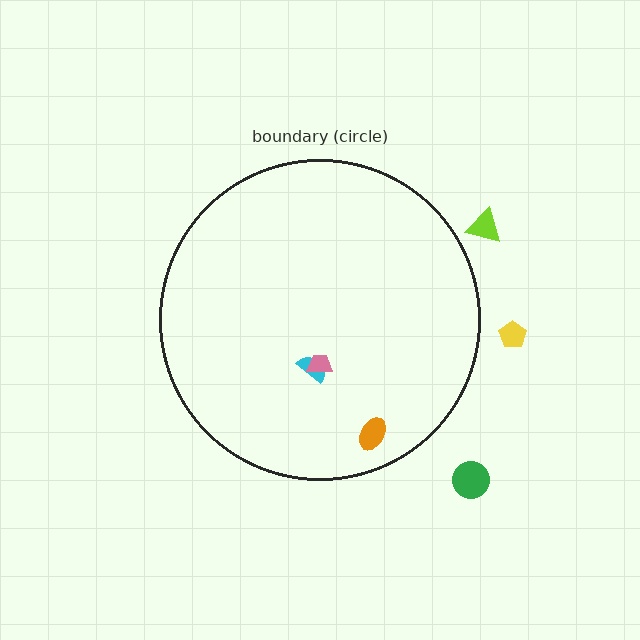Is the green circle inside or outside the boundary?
Outside.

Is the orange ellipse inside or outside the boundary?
Inside.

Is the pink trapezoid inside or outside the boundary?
Inside.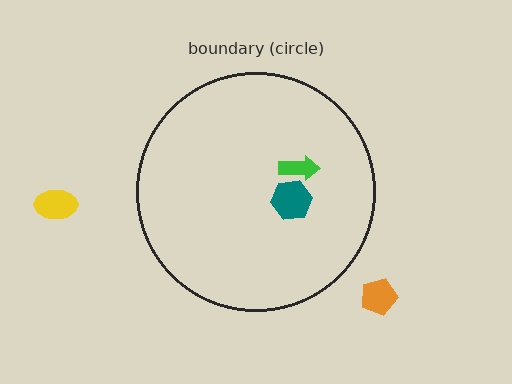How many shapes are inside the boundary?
2 inside, 2 outside.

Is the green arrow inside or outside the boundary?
Inside.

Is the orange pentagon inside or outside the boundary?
Outside.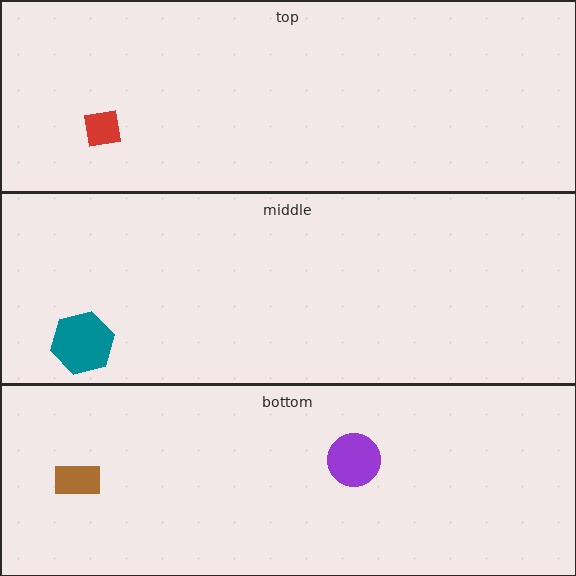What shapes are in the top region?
The red square.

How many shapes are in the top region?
1.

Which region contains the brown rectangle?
The bottom region.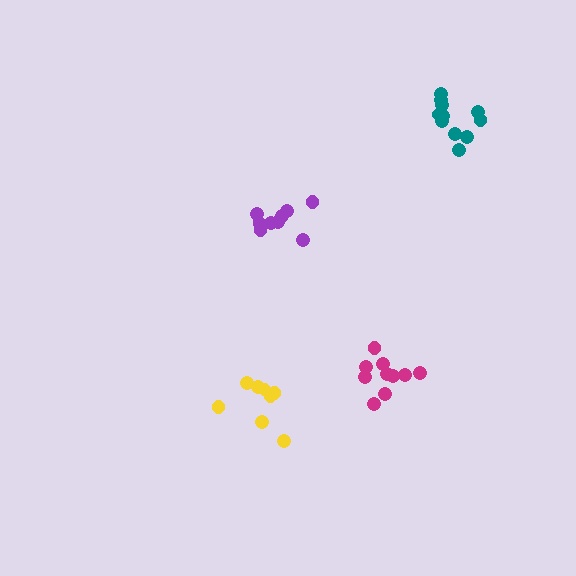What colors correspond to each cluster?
The clusters are colored: teal, magenta, purple, yellow.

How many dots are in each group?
Group 1: 11 dots, Group 2: 10 dots, Group 3: 9 dots, Group 4: 8 dots (38 total).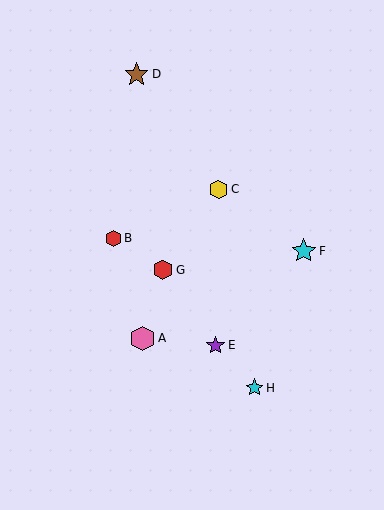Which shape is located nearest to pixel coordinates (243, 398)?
The cyan star (labeled H) at (255, 388) is nearest to that location.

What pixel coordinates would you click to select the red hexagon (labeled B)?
Click at (114, 238) to select the red hexagon B.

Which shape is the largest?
The cyan star (labeled F) is the largest.